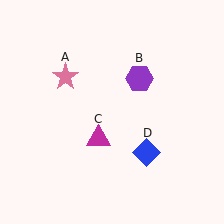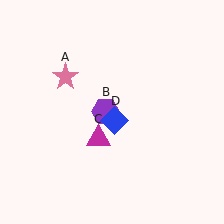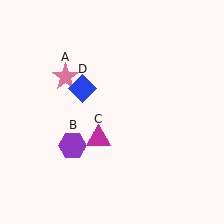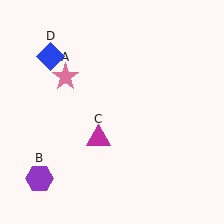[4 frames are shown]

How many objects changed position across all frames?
2 objects changed position: purple hexagon (object B), blue diamond (object D).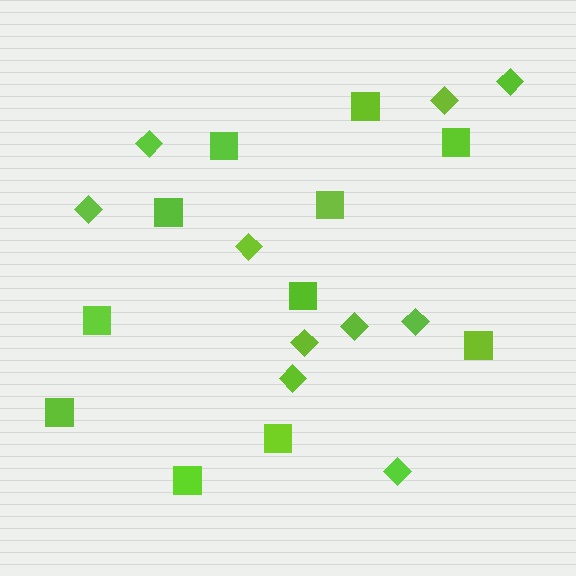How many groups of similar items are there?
There are 2 groups: one group of squares (11) and one group of diamonds (10).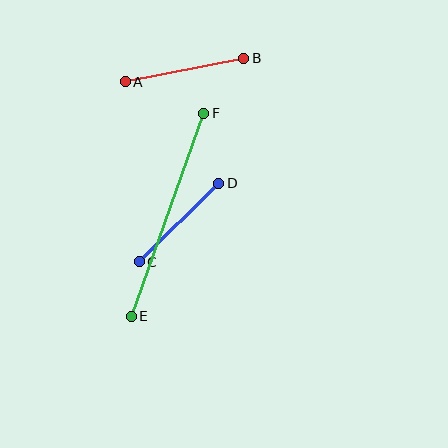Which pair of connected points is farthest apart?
Points E and F are farthest apart.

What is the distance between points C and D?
The distance is approximately 112 pixels.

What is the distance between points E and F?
The distance is approximately 216 pixels.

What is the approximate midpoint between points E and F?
The midpoint is at approximately (168, 215) pixels.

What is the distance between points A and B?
The distance is approximately 121 pixels.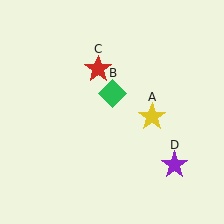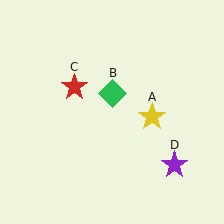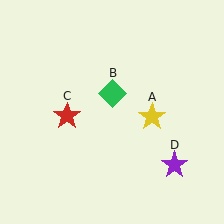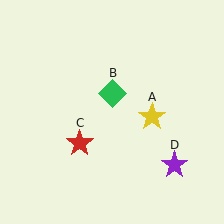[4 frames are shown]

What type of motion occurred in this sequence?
The red star (object C) rotated counterclockwise around the center of the scene.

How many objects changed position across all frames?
1 object changed position: red star (object C).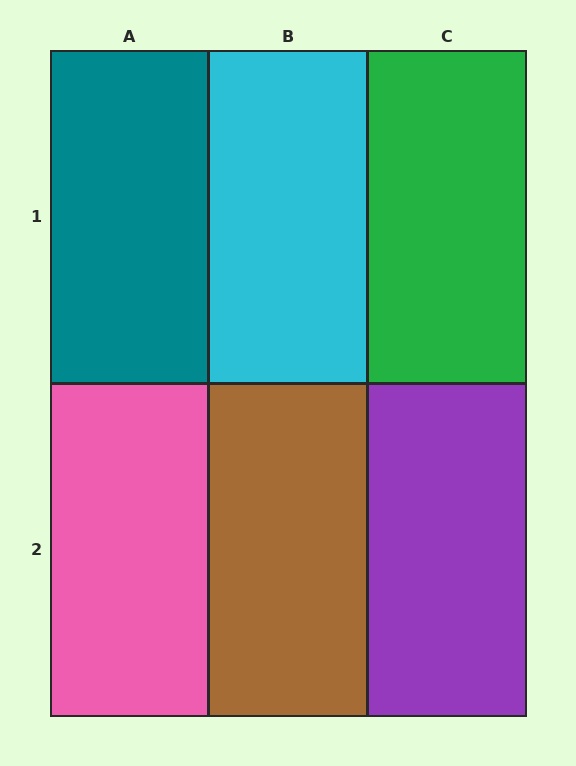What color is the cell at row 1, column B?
Cyan.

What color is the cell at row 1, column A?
Teal.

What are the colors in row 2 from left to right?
Pink, brown, purple.